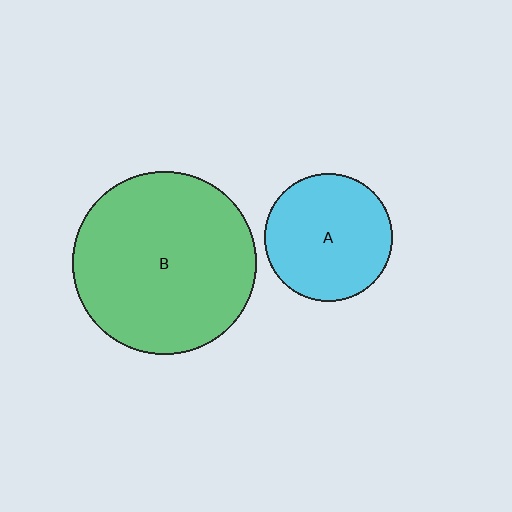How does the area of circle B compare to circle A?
Approximately 2.1 times.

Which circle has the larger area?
Circle B (green).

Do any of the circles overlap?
No, none of the circles overlap.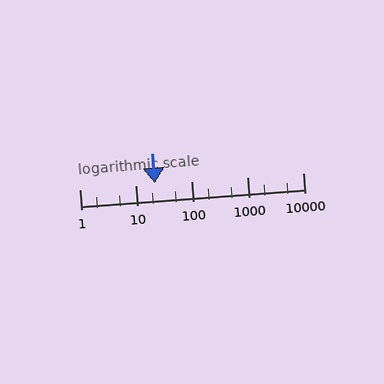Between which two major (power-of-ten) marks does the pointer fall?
The pointer is between 10 and 100.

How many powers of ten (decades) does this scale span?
The scale spans 4 decades, from 1 to 10000.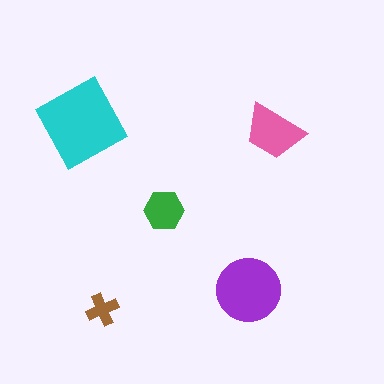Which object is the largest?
The cyan square.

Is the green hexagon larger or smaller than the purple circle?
Smaller.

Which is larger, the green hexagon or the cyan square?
The cyan square.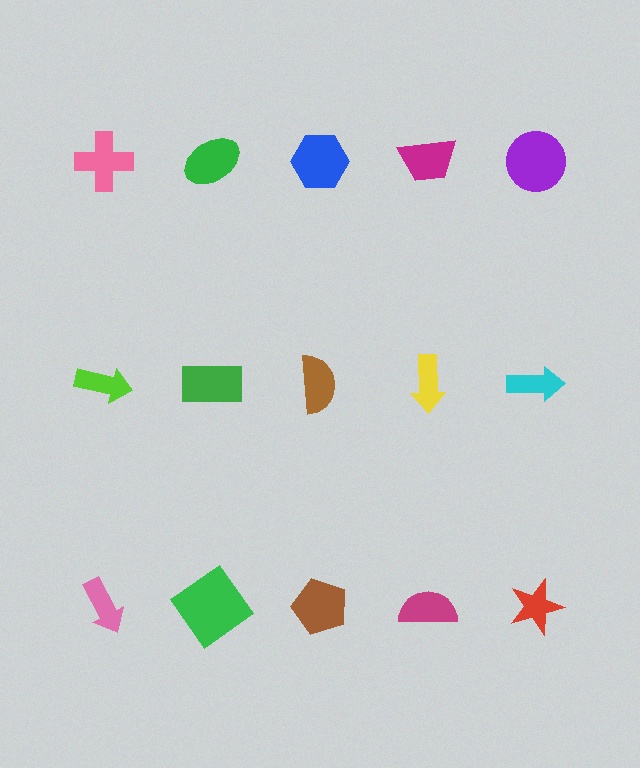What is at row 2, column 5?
A cyan arrow.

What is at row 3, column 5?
A red star.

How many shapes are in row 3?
5 shapes.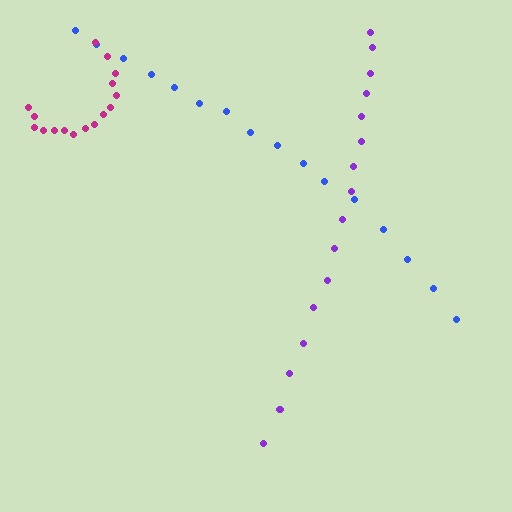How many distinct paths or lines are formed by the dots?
There are 3 distinct paths.